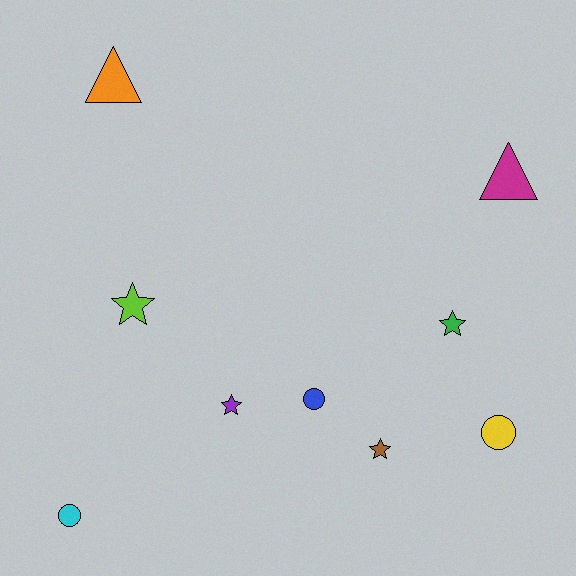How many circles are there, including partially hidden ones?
There are 3 circles.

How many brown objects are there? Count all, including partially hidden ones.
There is 1 brown object.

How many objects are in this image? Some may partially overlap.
There are 9 objects.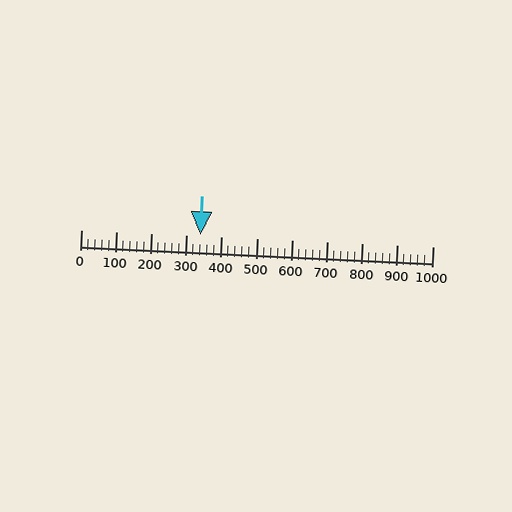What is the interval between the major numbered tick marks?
The major tick marks are spaced 100 units apart.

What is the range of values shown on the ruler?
The ruler shows values from 0 to 1000.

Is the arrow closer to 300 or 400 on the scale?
The arrow is closer to 300.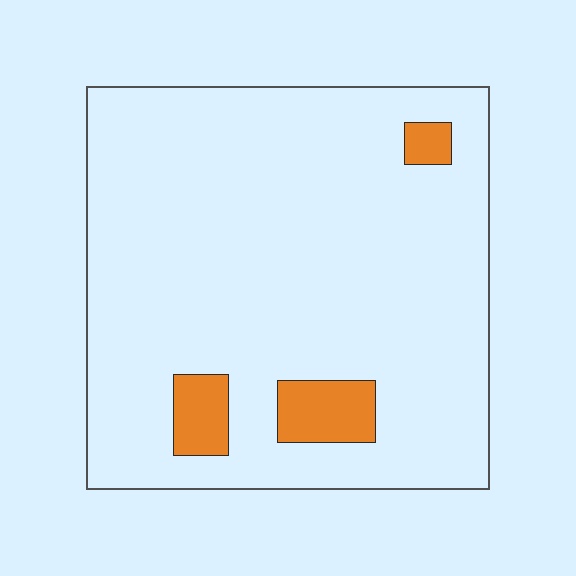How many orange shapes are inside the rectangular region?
3.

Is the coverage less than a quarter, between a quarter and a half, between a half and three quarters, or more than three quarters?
Less than a quarter.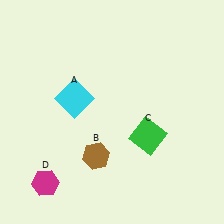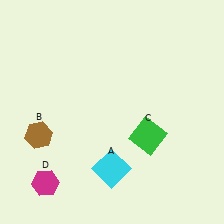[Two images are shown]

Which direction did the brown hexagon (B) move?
The brown hexagon (B) moved left.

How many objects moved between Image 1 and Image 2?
2 objects moved between the two images.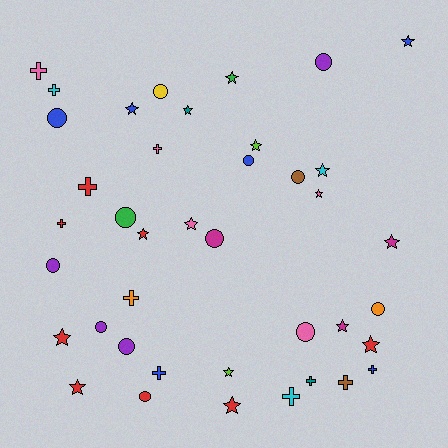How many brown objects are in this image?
There are 2 brown objects.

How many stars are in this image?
There are 16 stars.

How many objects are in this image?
There are 40 objects.